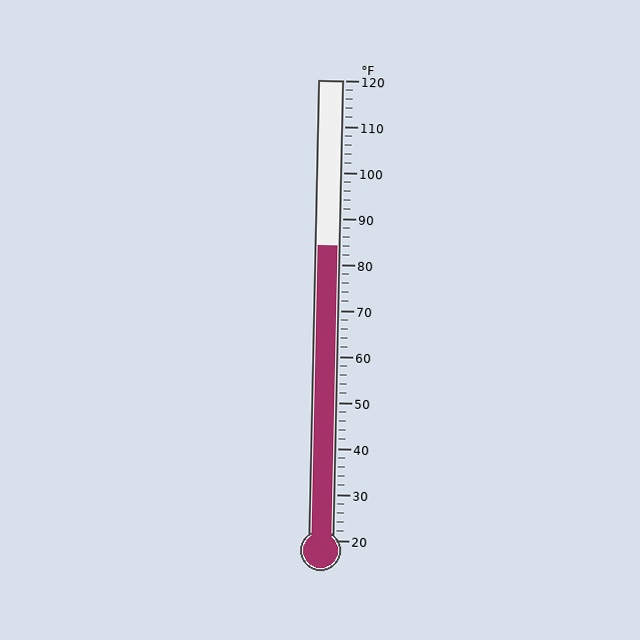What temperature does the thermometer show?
The thermometer shows approximately 84°F.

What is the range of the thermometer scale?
The thermometer scale ranges from 20°F to 120°F.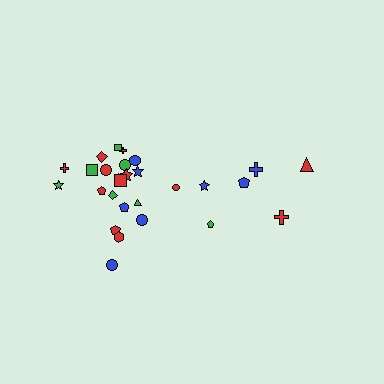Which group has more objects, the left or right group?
The left group.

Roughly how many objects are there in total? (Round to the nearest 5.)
Roughly 30 objects in total.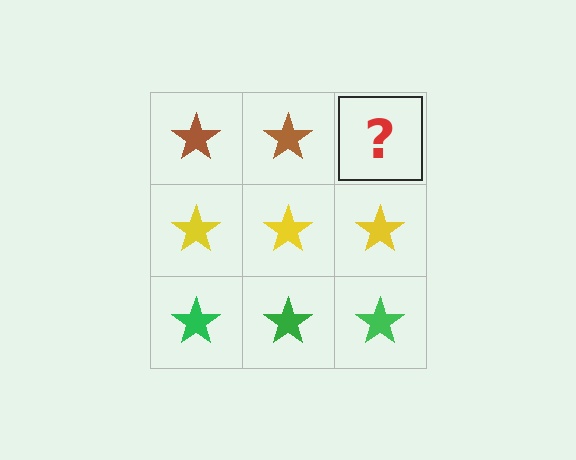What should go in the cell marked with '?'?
The missing cell should contain a brown star.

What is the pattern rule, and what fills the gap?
The rule is that each row has a consistent color. The gap should be filled with a brown star.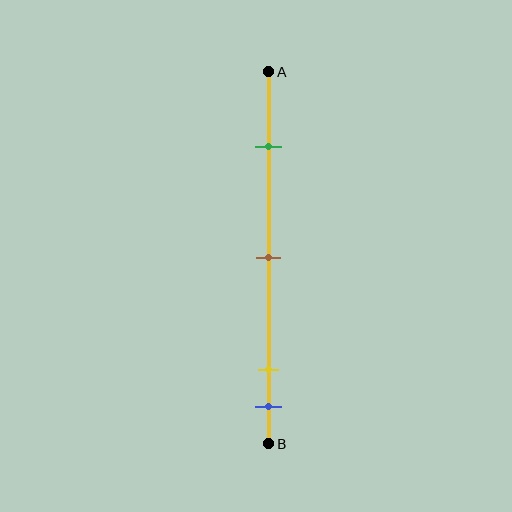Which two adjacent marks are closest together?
The yellow and blue marks are the closest adjacent pair.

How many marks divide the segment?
There are 4 marks dividing the segment.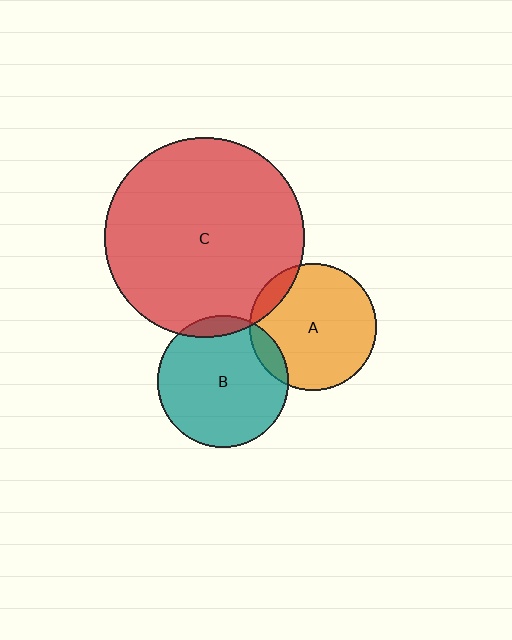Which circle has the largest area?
Circle C (red).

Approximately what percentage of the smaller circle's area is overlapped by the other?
Approximately 10%.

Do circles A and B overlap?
Yes.